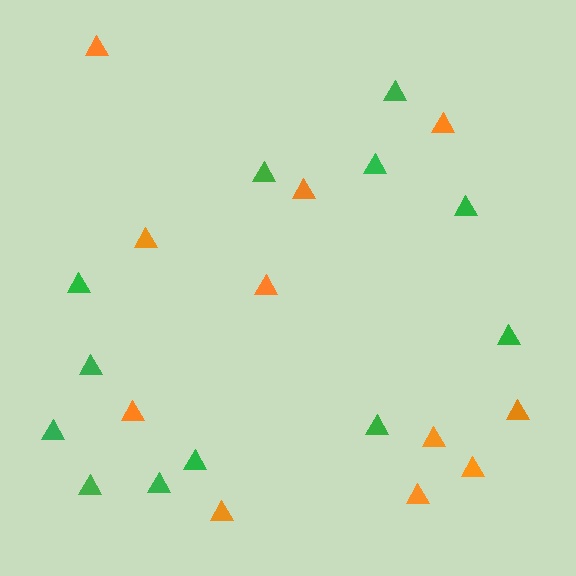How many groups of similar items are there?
There are 2 groups: one group of orange triangles (11) and one group of green triangles (12).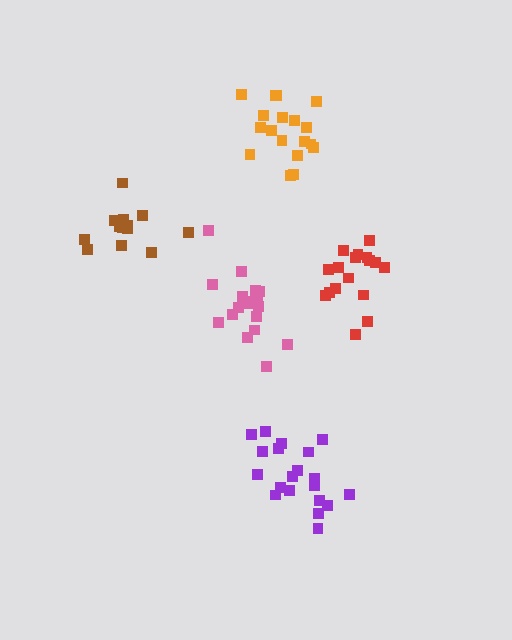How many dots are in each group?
Group 1: 20 dots, Group 2: 17 dots, Group 3: 18 dots, Group 4: 19 dots, Group 5: 14 dots (88 total).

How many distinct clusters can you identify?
There are 5 distinct clusters.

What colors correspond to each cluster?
The clusters are colored: purple, red, orange, pink, brown.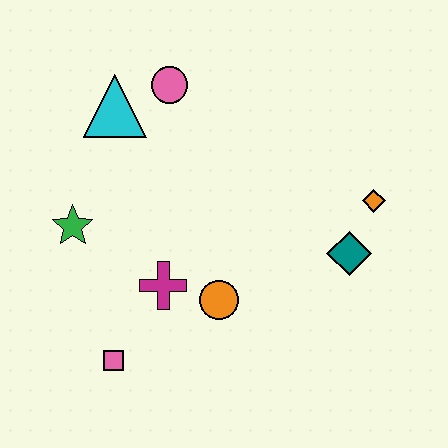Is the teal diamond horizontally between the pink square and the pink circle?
No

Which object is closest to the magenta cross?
The orange circle is closest to the magenta cross.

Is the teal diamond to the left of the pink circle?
No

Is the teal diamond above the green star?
No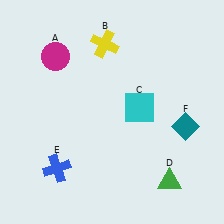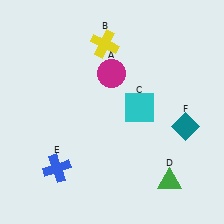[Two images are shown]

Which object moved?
The magenta circle (A) moved right.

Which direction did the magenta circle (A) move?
The magenta circle (A) moved right.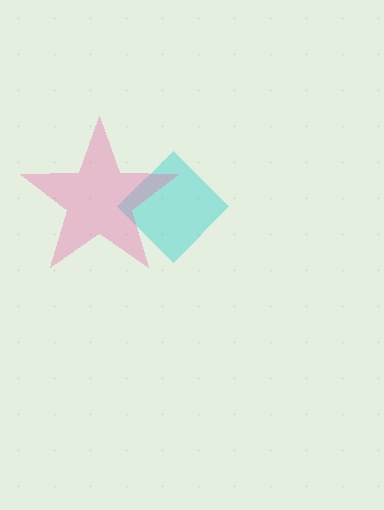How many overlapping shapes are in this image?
There are 2 overlapping shapes in the image.